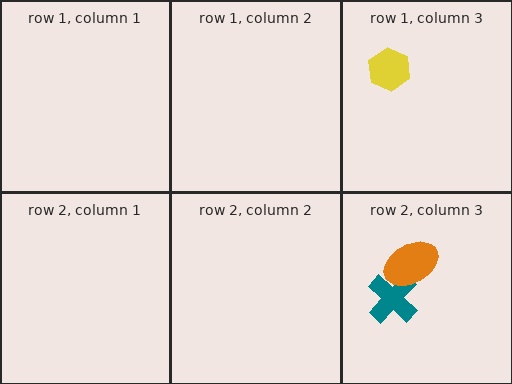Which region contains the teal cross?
The row 2, column 3 region.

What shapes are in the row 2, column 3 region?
The teal cross, the orange ellipse.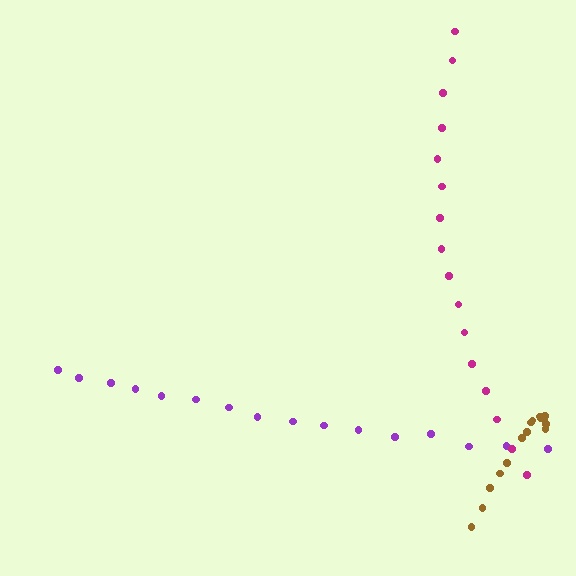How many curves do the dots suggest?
There are 3 distinct paths.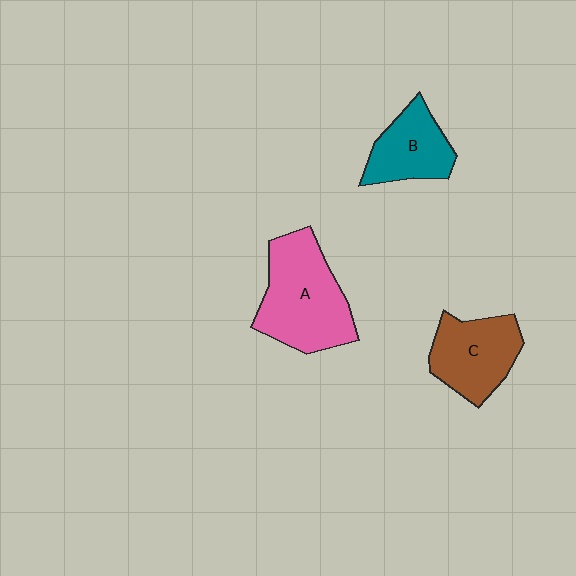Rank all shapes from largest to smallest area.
From largest to smallest: A (pink), C (brown), B (teal).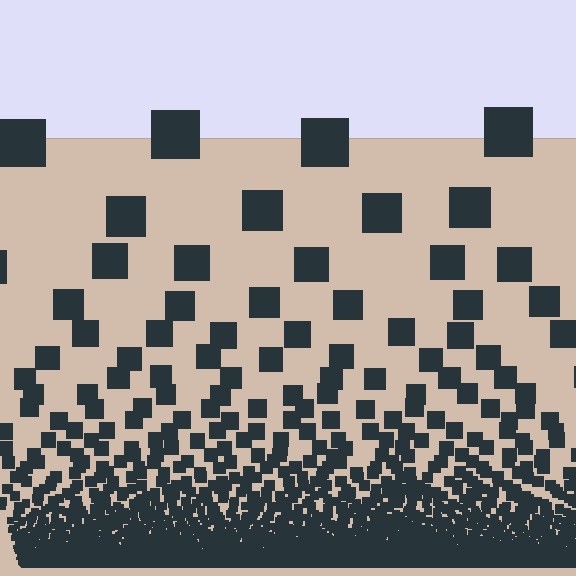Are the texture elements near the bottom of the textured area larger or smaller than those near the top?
Smaller. The gradient is inverted — elements near the bottom are smaller and denser.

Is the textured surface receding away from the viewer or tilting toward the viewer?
The surface appears to tilt toward the viewer. Texture elements get larger and sparser toward the top.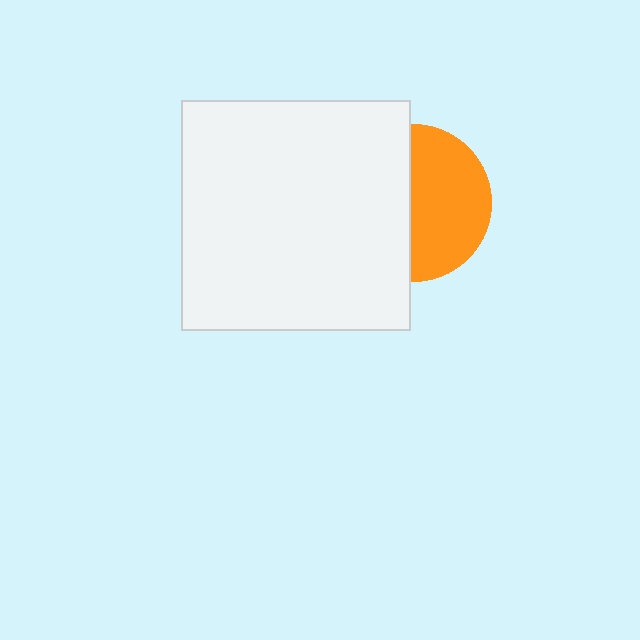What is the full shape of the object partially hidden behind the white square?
The partially hidden object is an orange circle.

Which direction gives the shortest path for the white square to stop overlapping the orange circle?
Moving left gives the shortest separation.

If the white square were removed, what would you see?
You would see the complete orange circle.